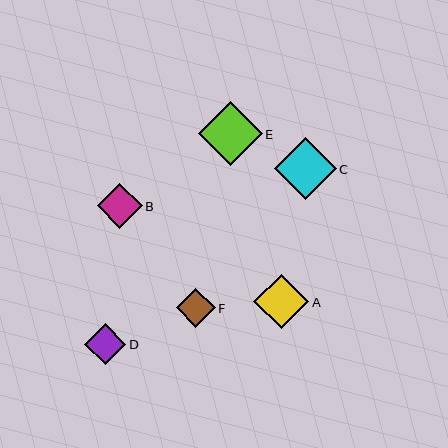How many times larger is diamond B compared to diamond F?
Diamond B is approximately 1.2 times the size of diamond F.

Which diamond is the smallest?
Diamond F is the smallest with a size of approximately 39 pixels.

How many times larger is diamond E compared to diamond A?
Diamond E is approximately 1.2 times the size of diamond A.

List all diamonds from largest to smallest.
From largest to smallest: E, C, A, B, D, F.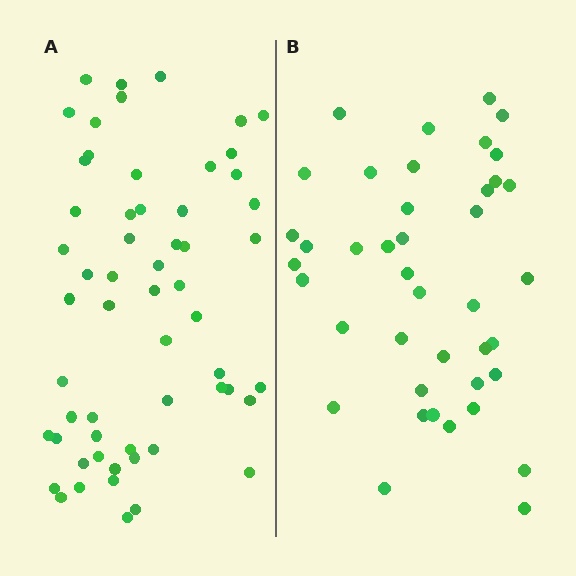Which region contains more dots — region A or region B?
Region A (the left region) has more dots.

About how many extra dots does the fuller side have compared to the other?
Region A has approximately 15 more dots than region B.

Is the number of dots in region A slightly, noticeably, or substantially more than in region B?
Region A has noticeably more, but not dramatically so. The ratio is roughly 1.4 to 1.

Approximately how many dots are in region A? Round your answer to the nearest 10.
About 60 dots. (The exact count is 58, which rounds to 60.)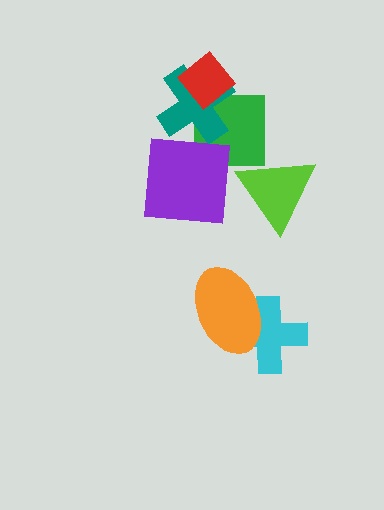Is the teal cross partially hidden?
Yes, it is partially covered by another shape.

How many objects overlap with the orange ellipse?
1 object overlaps with the orange ellipse.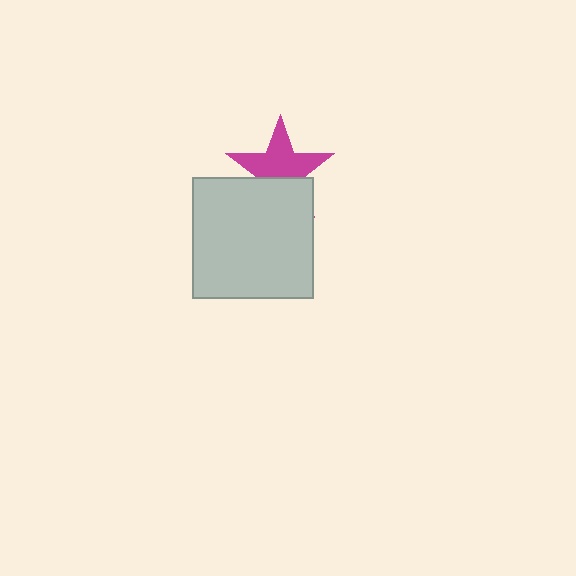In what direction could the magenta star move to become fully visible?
The magenta star could move up. That would shift it out from behind the light gray square entirely.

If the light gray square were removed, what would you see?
You would see the complete magenta star.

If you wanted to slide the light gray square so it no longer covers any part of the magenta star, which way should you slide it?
Slide it down — that is the most direct way to separate the two shapes.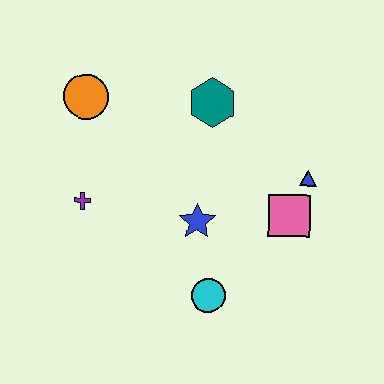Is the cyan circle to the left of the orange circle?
No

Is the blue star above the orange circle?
No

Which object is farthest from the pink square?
The orange circle is farthest from the pink square.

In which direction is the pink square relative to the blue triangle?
The pink square is below the blue triangle.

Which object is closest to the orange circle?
The purple cross is closest to the orange circle.